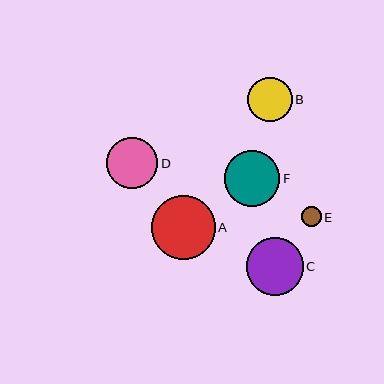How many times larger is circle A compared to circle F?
Circle A is approximately 1.2 times the size of circle F.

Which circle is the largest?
Circle A is the largest with a size of approximately 64 pixels.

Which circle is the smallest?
Circle E is the smallest with a size of approximately 20 pixels.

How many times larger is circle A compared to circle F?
Circle A is approximately 1.2 times the size of circle F.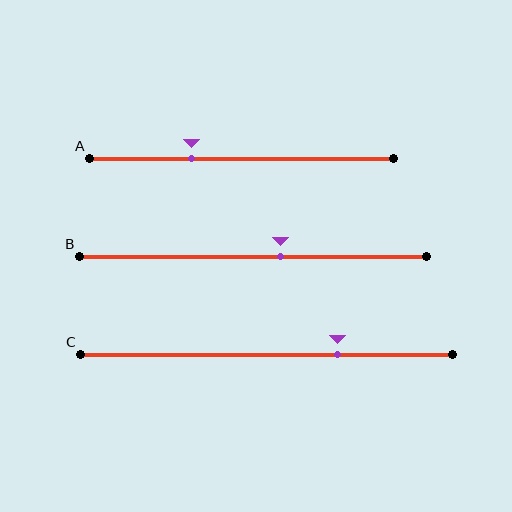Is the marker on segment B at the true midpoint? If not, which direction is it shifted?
No, the marker on segment B is shifted to the right by about 8% of the segment length.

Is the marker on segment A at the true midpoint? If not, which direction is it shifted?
No, the marker on segment A is shifted to the left by about 16% of the segment length.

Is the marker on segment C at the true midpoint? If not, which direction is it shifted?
No, the marker on segment C is shifted to the right by about 19% of the segment length.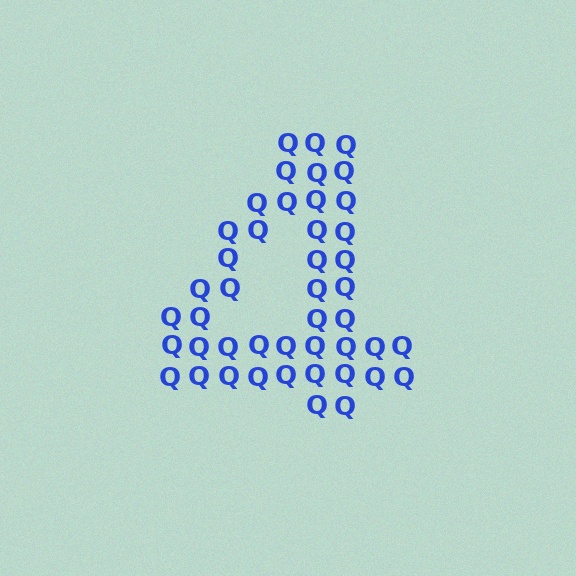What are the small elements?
The small elements are letter Q's.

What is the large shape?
The large shape is the digit 4.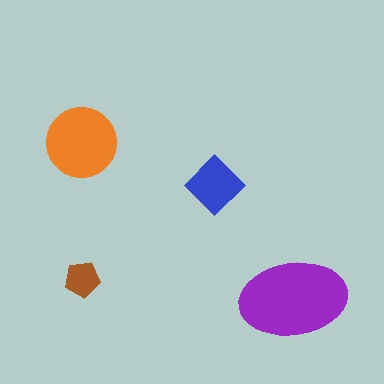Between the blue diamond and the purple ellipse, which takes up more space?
The purple ellipse.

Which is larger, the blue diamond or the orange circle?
The orange circle.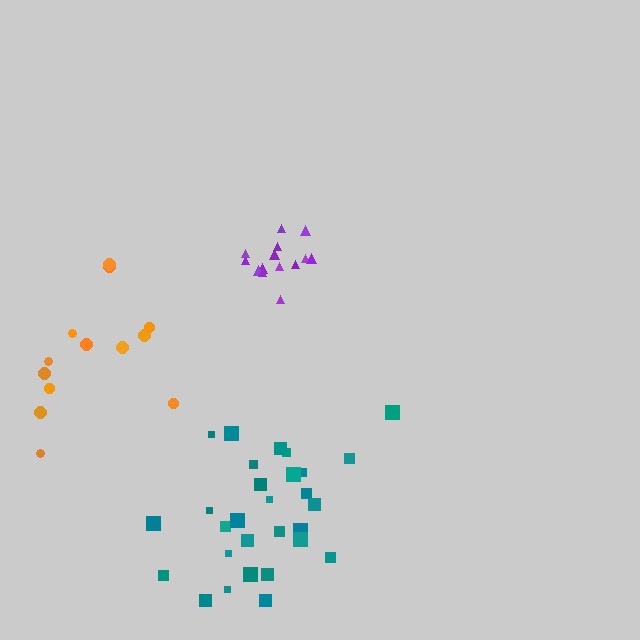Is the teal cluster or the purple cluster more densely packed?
Purple.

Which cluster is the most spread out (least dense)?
Orange.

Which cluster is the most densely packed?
Purple.